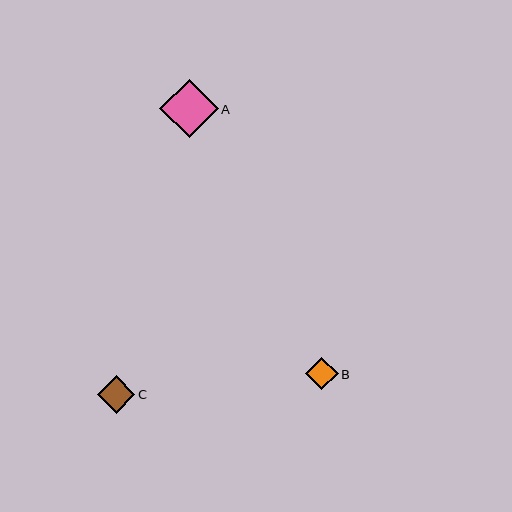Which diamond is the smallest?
Diamond B is the smallest with a size of approximately 33 pixels.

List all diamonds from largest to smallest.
From largest to smallest: A, C, B.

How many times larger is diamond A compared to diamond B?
Diamond A is approximately 1.8 times the size of diamond B.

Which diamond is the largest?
Diamond A is the largest with a size of approximately 58 pixels.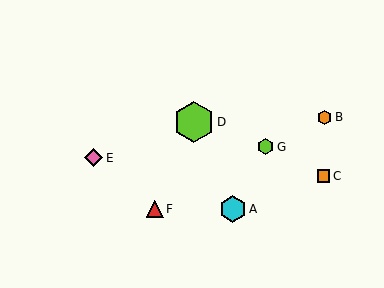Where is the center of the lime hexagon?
The center of the lime hexagon is at (265, 147).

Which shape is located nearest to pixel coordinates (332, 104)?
The orange hexagon (labeled B) at (325, 117) is nearest to that location.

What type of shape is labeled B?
Shape B is an orange hexagon.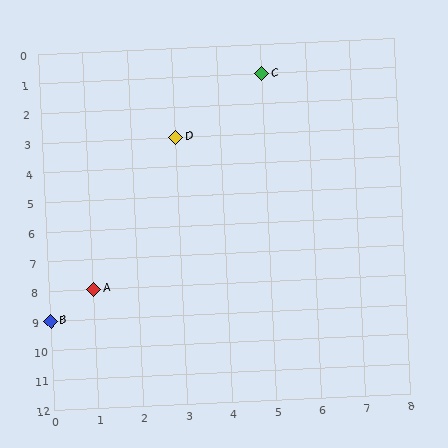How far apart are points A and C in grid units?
Points A and C are 4 columns and 7 rows apart (about 8.1 grid units diagonally).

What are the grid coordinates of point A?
Point A is at grid coordinates (1, 8).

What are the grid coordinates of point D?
Point D is at grid coordinates (3, 3).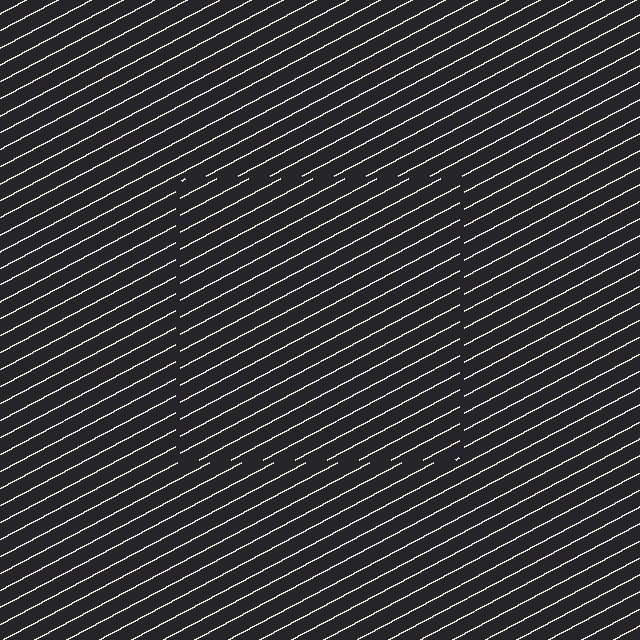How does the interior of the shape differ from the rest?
The interior of the shape contains the same grating, shifted by half a period — the contour is defined by the phase discontinuity where line-ends from the inner and outer gratings abut.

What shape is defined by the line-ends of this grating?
An illusory square. The interior of the shape contains the same grating, shifted by half a period — the contour is defined by the phase discontinuity where line-ends from the inner and outer gratings abut.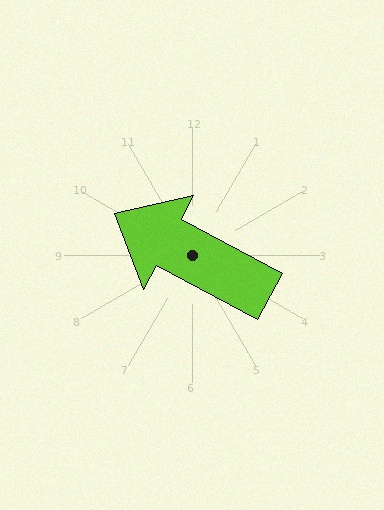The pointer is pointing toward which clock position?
Roughly 10 o'clock.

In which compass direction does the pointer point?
Northwest.